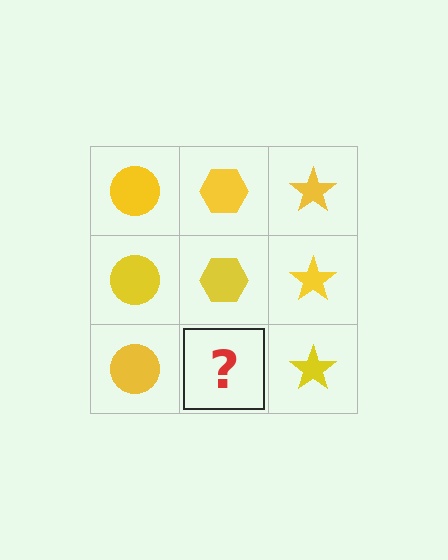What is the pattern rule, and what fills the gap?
The rule is that each column has a consistent shape. The gap should be filled with a yellow hexagon.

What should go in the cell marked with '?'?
The missing cell should contain a yellow hexagon.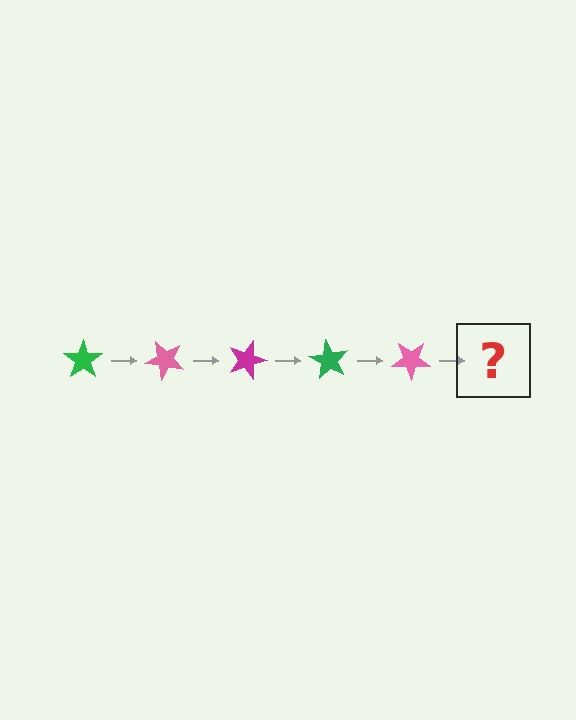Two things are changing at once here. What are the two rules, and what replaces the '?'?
The two rules are that it rotates 45 degrees each step and the color cycles through green, pink, and magenta. The '?' should be a magenta star, rotated 225 degrees from the start.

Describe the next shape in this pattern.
It should be a magenta star, rotated 225 degrees from the start.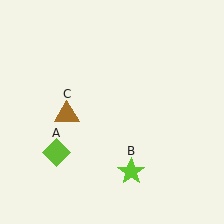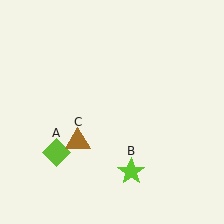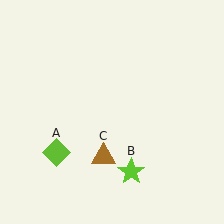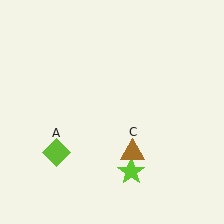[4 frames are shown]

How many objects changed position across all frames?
1 object changed position: brown triangle (object C).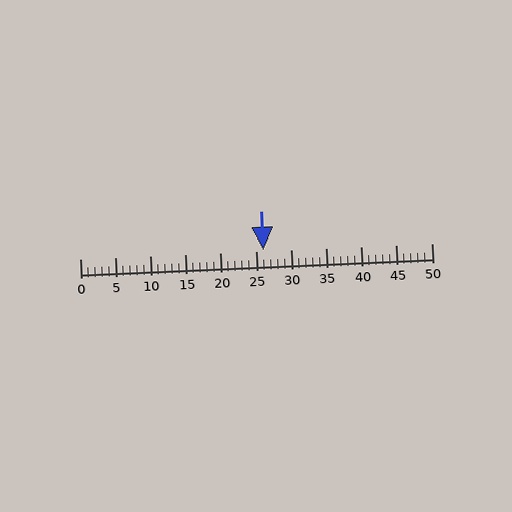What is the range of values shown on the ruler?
The ruler shows values from 0 to 50.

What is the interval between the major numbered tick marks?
The major tick marks are spaced 5 units apart.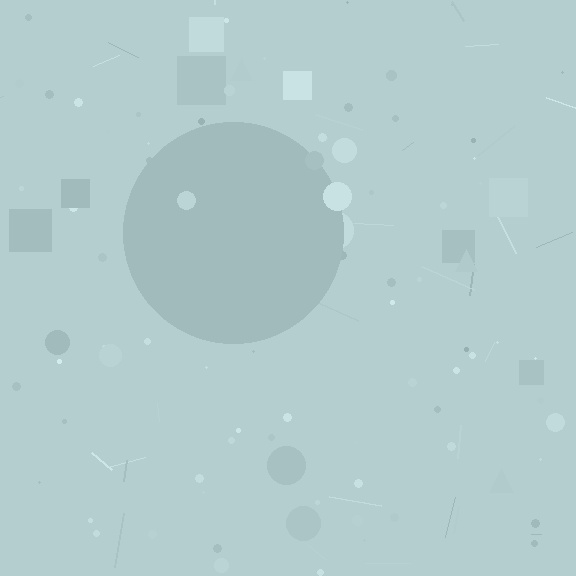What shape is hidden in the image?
A circle is hidden in the image.